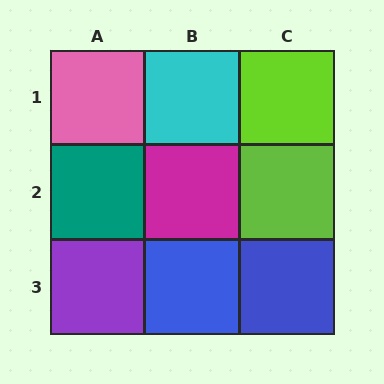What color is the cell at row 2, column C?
Lime.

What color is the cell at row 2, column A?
Teal.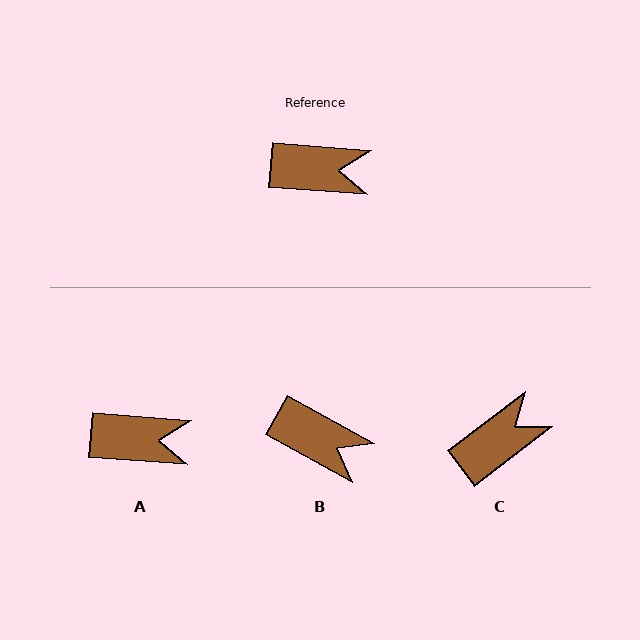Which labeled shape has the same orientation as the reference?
A.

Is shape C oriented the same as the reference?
No, it is off by about 42 degrees.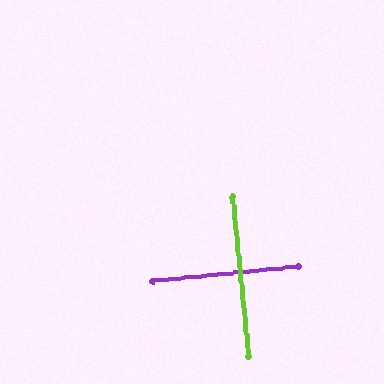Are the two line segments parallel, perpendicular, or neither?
Perpendicular — they meet at approximately 90°.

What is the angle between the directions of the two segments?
Approximately 90 degrees.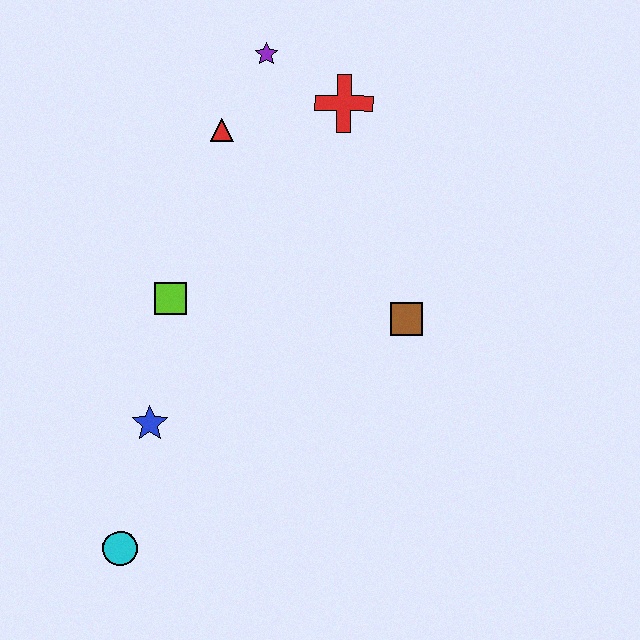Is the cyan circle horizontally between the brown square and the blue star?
No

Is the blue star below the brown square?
Yes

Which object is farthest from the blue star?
The purple star is farthest from the blue star.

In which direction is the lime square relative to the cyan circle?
The lime square is above the cyan circle.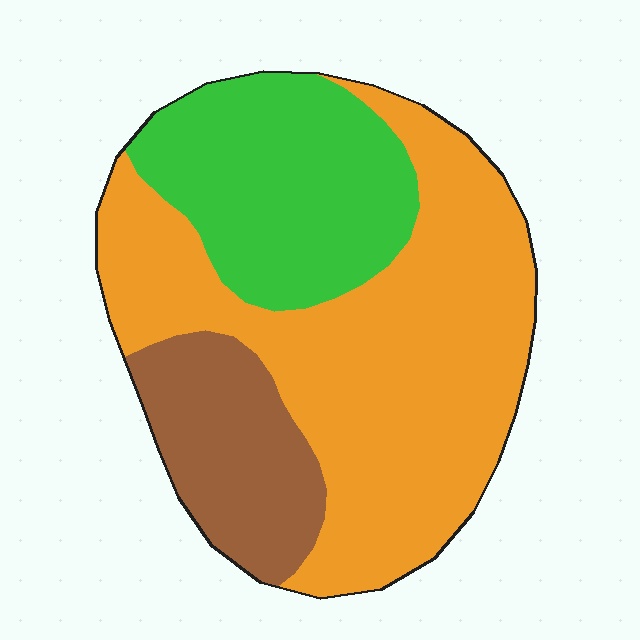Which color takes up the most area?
Orange, at roughly 55%.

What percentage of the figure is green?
Green covers 27% of the figure.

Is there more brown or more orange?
Orange.